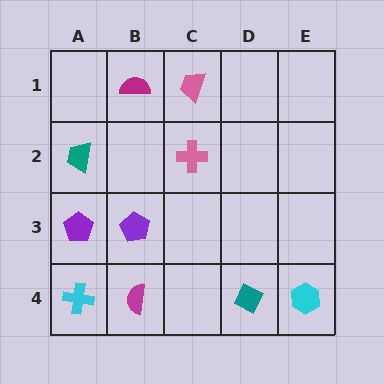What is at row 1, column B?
A magenta semicircle.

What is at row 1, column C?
A pink trapezoid.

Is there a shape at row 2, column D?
No, that cell is empty.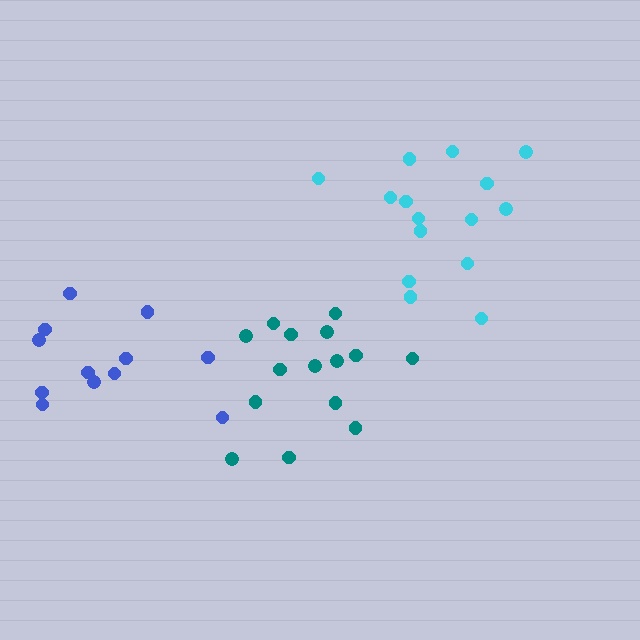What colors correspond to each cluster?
The clusters are colored: teal, blue, cyan.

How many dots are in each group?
Group 1: 15 dots, Group 2: 12 dots, Group 3: 15 dots (42 total).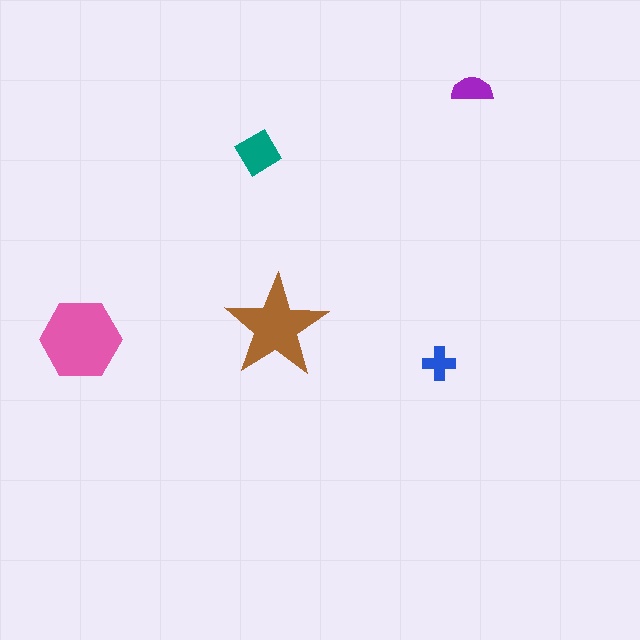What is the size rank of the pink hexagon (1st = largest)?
1st.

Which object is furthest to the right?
The purple semicircle is rightmost.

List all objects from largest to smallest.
The pink hexagon, the brown star, the teal diamond, the purple semicircle, the blue cross.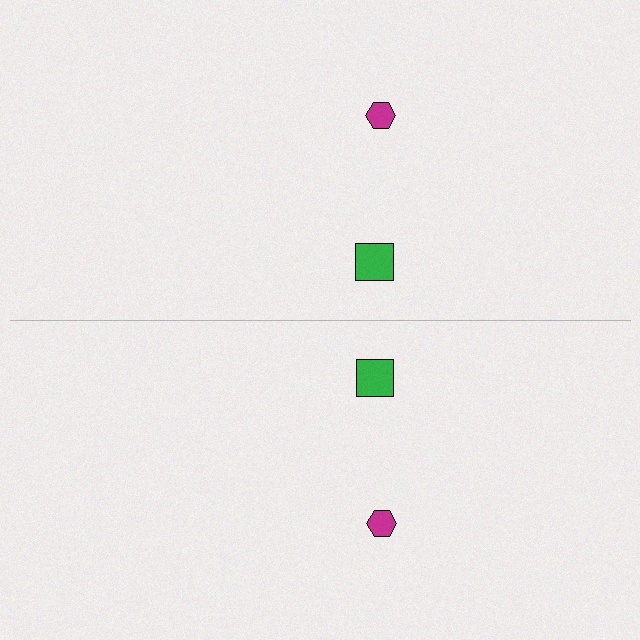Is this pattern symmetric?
Yes, this pattern has bilateral (reflection) symmetry.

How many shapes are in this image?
There are 4 shapes in this image.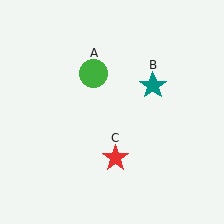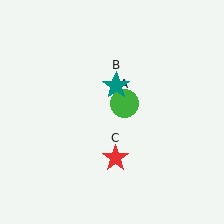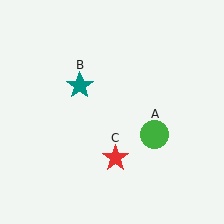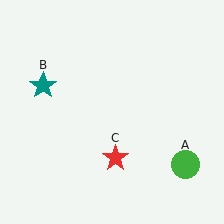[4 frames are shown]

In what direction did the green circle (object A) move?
The green circle (object A) moved down and to the right.